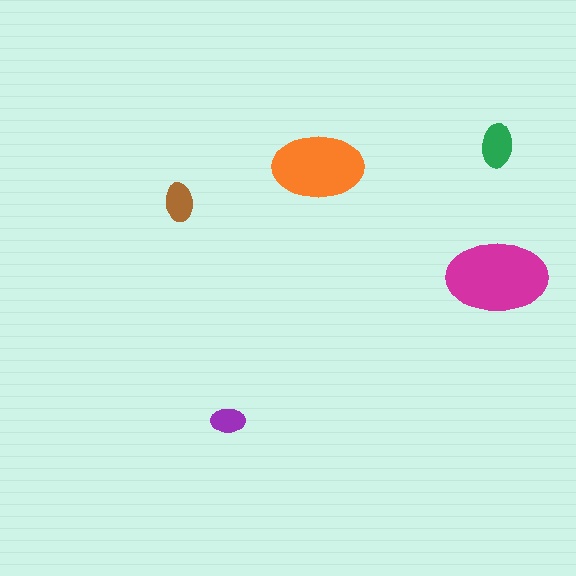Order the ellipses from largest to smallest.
the magenta one, the orange one, the green one, the brown one, the purple one.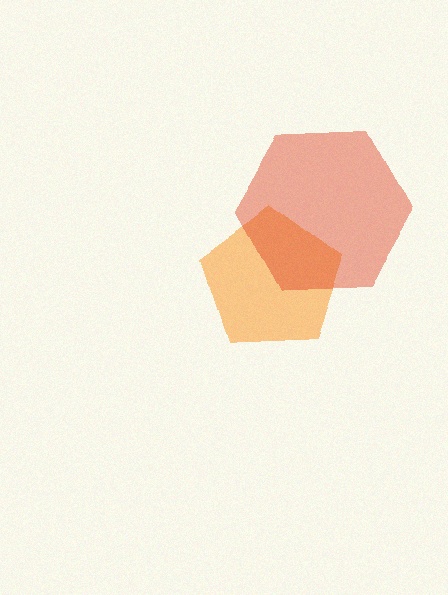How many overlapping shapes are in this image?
There are 2 overlapping shapes in the image.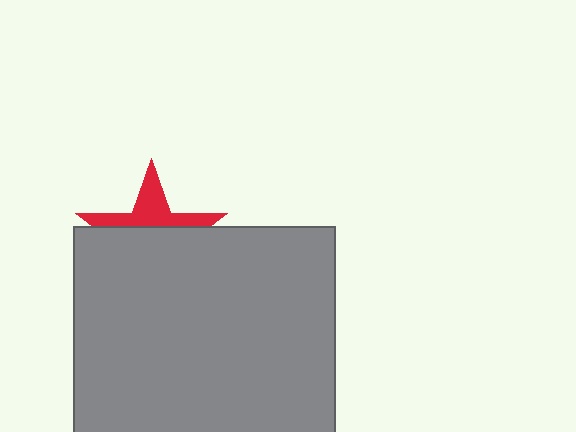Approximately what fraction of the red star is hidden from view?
Roughly 64% of the red star is hidden behind the gray square.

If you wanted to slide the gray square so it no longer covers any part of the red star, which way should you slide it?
Slide it down — that is the most direct way to separate the two shapes.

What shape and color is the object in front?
The object in front is a gray square.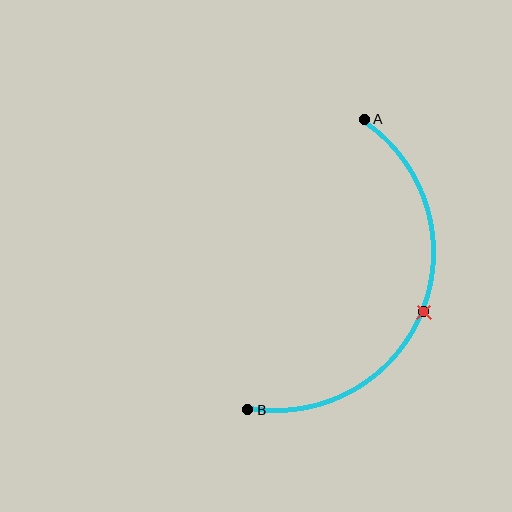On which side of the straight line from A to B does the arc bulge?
The arc bulges to the right of the straight line connecting A and B.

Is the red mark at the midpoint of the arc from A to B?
Yes. The red mark lies on the arc at equal arc-length from both A and B — it is the arc midpoint.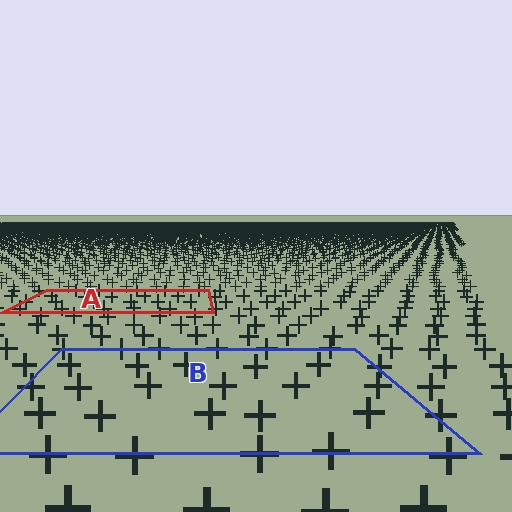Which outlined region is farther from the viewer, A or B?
Region A is farther from the viewer — the texture elements inside it appear smaller and more densely packed.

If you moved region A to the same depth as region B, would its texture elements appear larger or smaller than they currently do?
They would appear larger. At a closer depth, the same texture elements are projected at a bigger on-screen size.